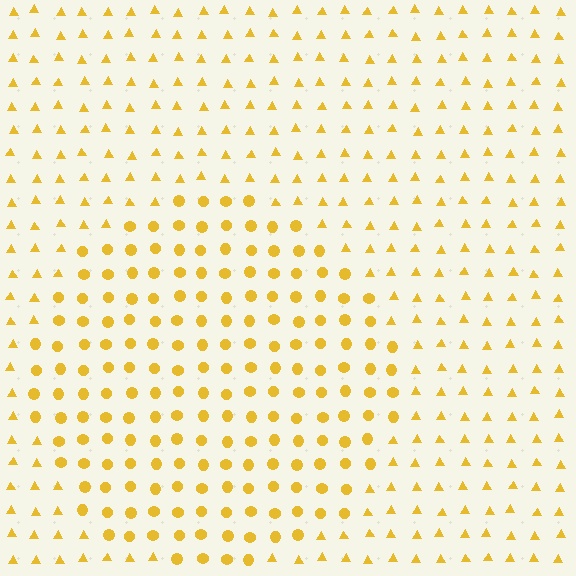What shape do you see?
I see a circle.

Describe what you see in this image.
The image is filled with small yellow elements arranged in a uniform grid. A circle-shaped region contains circles, while the surrounding area contains triangles. The boundary is defined purely by the change in element shape.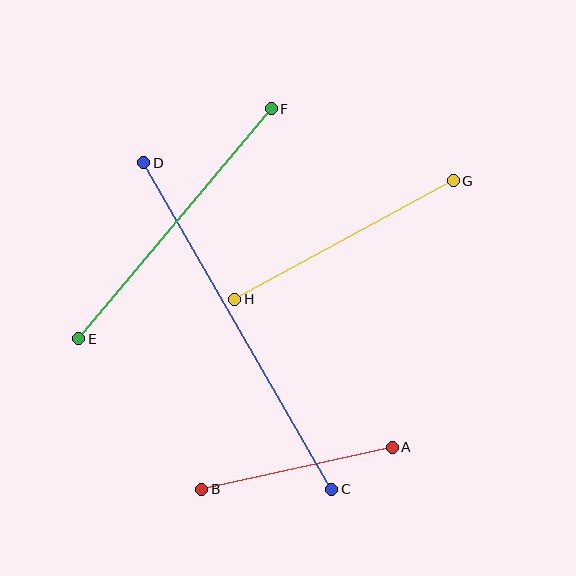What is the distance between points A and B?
The distance is approximately 195 pixels.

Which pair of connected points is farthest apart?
Points C and D are farthest apart.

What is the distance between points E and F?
The distance is approximately 300 pixels.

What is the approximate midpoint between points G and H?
The midpoint is at approximately (344, 240) pixels.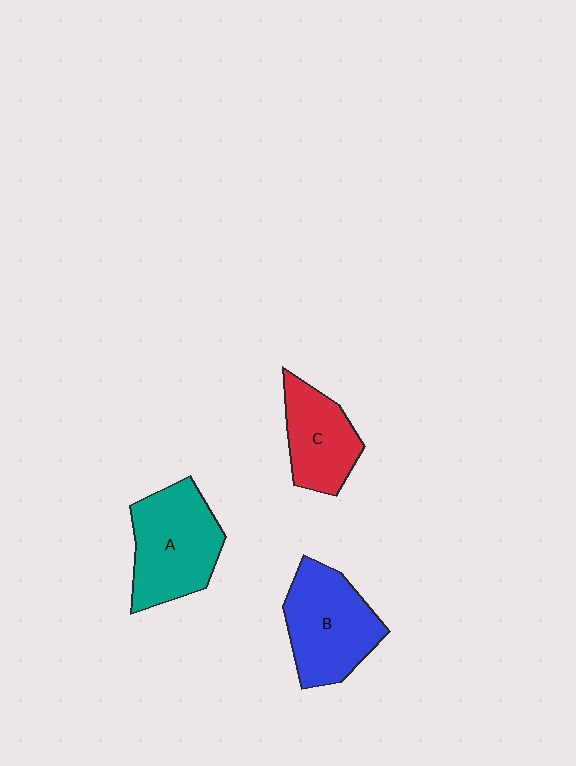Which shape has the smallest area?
Shape C (red).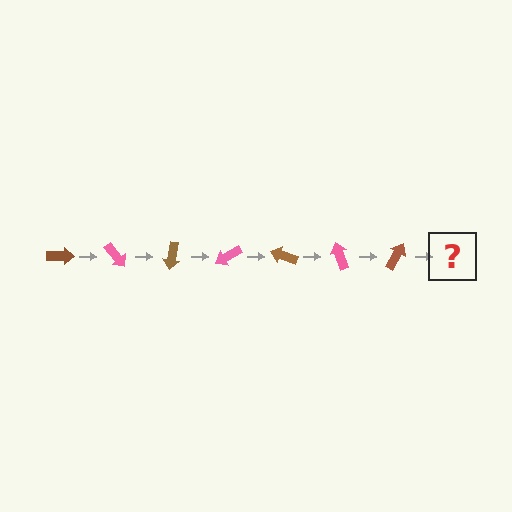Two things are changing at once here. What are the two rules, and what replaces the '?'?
The two rules are that it rotates 50 degrees each step and the color cycles through brown and pink. The '?' should be a pink arrow, rotated 350 degrees from the start.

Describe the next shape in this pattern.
It should be a pink arrow, rotated 350 degrees from the start.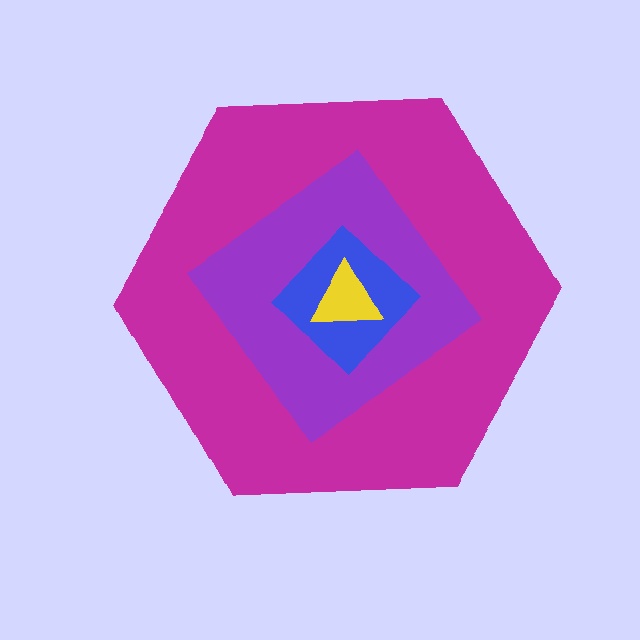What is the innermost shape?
The yellow triangle.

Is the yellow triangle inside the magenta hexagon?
Yes.